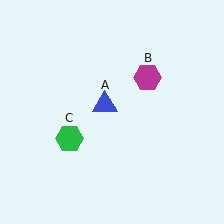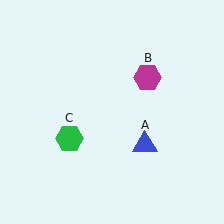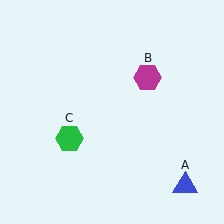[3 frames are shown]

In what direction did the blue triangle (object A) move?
The blue triangle (object A) moved down and to the right.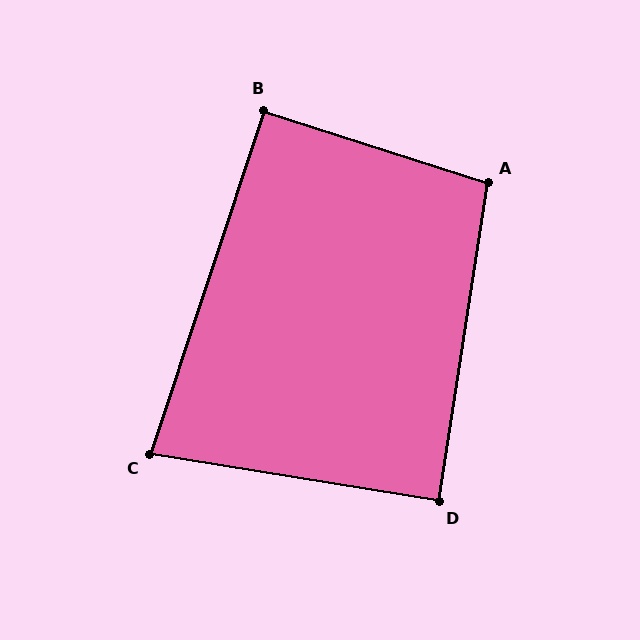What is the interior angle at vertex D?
Approximately 90 degrees (approximately right).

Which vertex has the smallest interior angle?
C, at approximately 81 degrees.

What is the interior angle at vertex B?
Approximately 90 degrees (approximately right).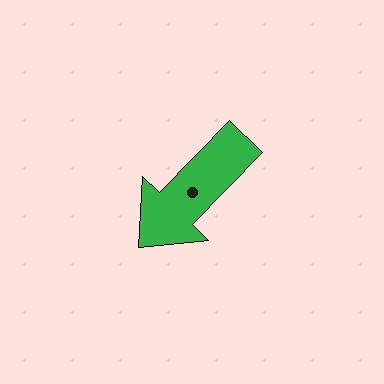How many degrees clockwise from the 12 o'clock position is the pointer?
Approximately 224 degrees.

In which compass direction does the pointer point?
Southwest.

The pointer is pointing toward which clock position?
Roughly 7 o'clock.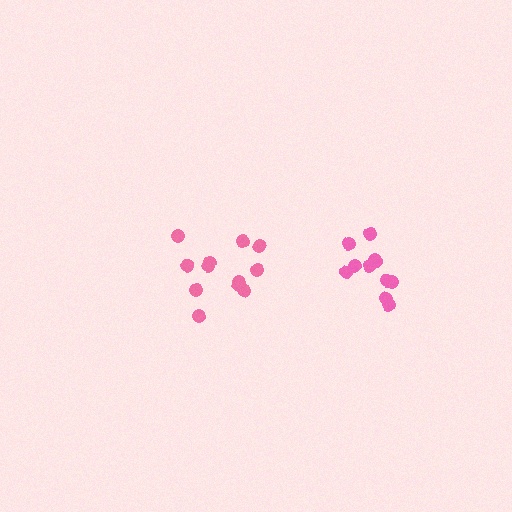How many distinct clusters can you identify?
There are 2 distinct clusters.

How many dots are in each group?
Group 1: 12 dots, Group 2: 11 dots (23 total).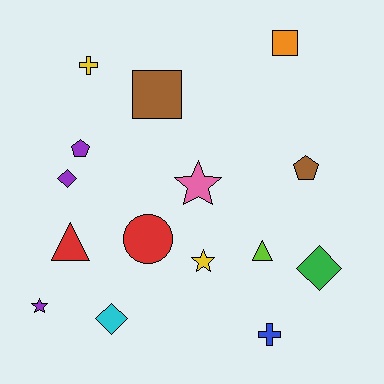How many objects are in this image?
There are 15 objects.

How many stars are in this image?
There are 3 stars.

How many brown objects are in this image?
There are 2 brown objects.